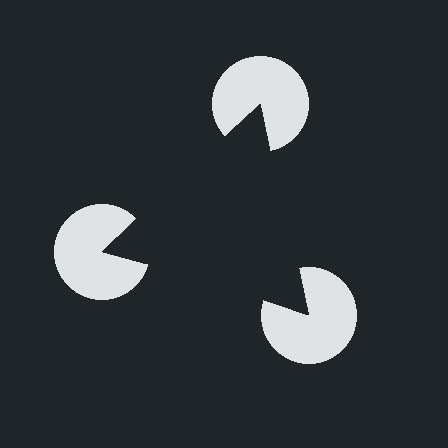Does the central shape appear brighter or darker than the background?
It typically appears slightly darker than the background, even though no actual brightness change is drawn.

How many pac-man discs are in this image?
There are 3 — one at each vertex of the illusory triangle.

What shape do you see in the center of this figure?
An illusory triangle — its edges are inferred from the aligned wedge cuts in the pac-man discs, not physically drawn.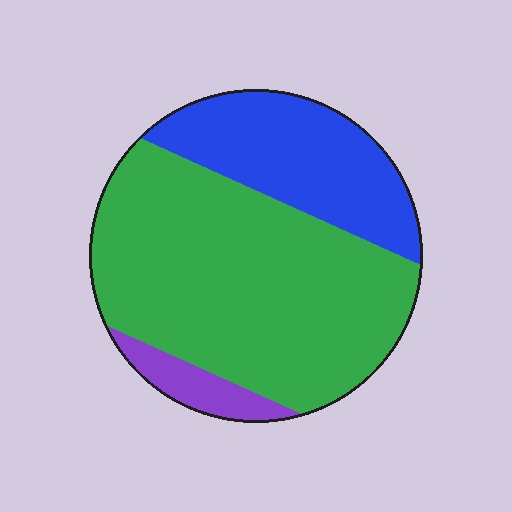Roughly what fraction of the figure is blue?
Blue takes up between a quarter and a half of the figure.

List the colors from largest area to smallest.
From largest to smallest: green, blue, purple.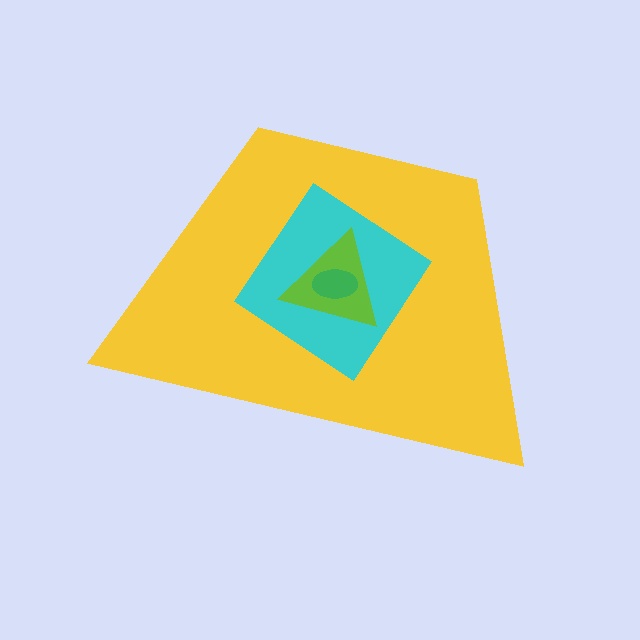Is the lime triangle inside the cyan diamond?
Yes.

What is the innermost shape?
The green ellipse.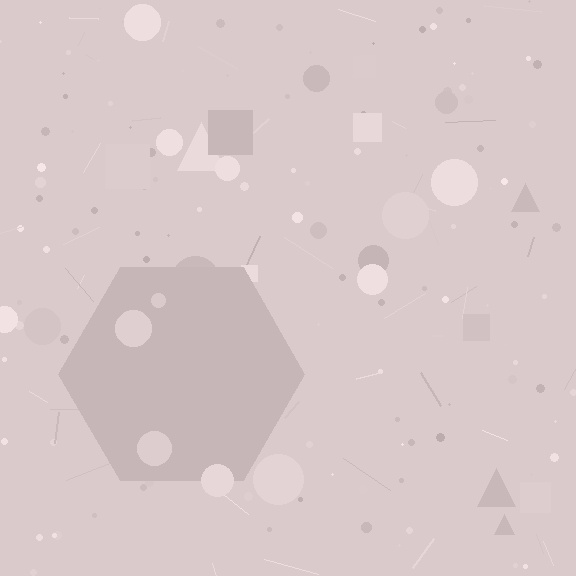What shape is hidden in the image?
A hexagon is hidden in the image.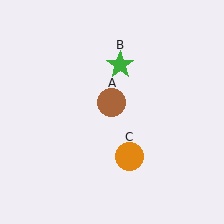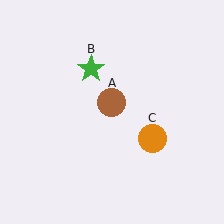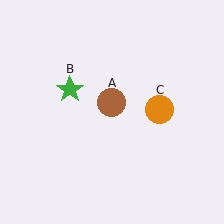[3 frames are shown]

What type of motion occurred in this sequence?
The green star (object B), orange circle (object C) rotated counterclockwise around the center of the scene.